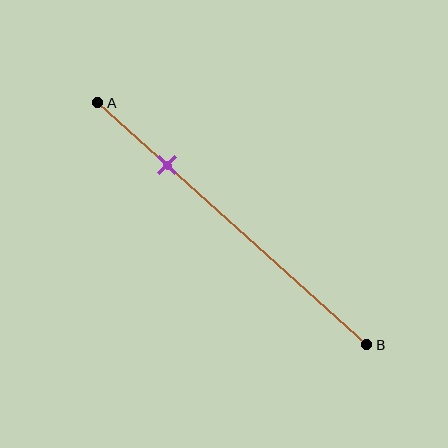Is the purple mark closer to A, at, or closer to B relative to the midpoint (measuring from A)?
The purple mark is closer to point A than the midpoint of segment AB.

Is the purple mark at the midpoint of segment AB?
No, the mark is at about 25% from A, not at the 50% midpoint.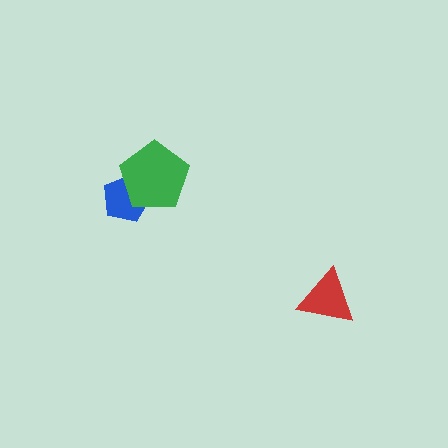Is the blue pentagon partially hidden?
Yes, it is partially covered by another shape.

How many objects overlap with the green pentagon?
1 object overlaps with the green pentagon.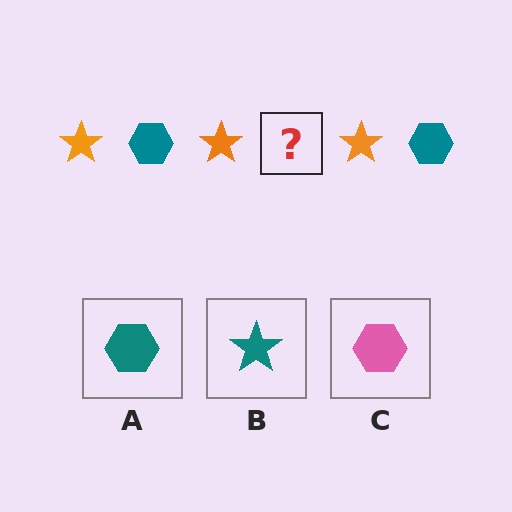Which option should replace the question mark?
Option A.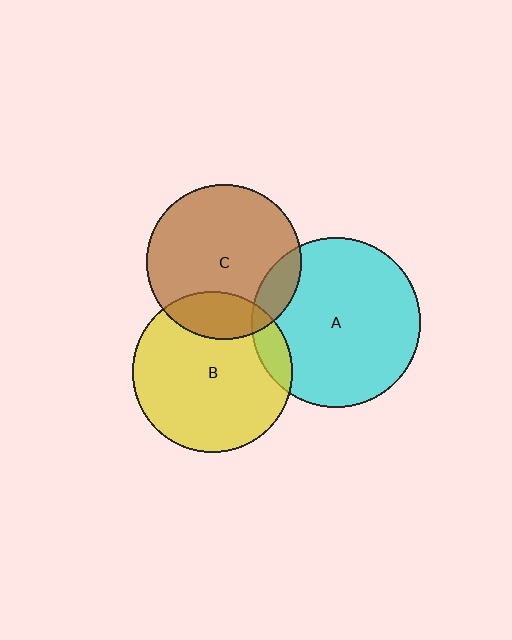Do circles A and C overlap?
Yes.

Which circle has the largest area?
Circle A (cyan).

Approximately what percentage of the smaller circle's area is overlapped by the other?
Approximately 15%.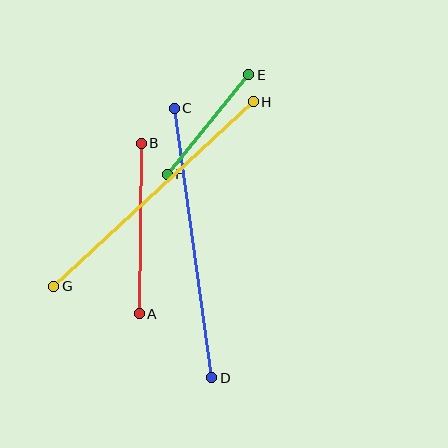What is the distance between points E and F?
The distance is approximately 128 pixels.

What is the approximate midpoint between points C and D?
The midpoint is at approximately (193, 243) pixels.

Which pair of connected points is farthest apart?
Points C and D are farthest apart.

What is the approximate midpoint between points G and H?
The midpoint is at approximately (153, 194) pixels.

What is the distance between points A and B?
The distance is approximately 171 pixels.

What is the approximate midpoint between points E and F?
The midpoint is at approximately (208, 124) pixels.